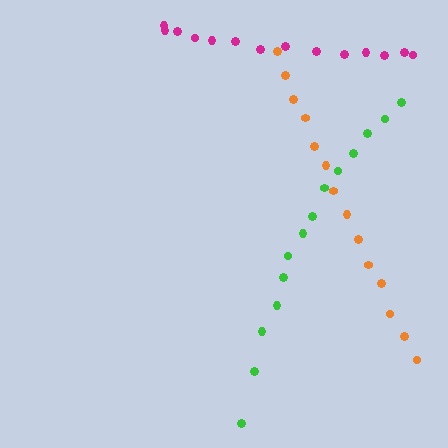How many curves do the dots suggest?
There are 3 distinct paths.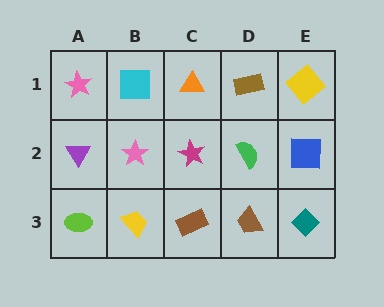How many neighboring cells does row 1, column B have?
3.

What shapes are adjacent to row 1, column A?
A purple triangle (row 2, column A), a cyan square (row 1, column B).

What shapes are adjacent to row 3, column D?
A green semicircle (row 2, column D), a brown rectangle (row 3, column C), a teal diamond (row 3, column E).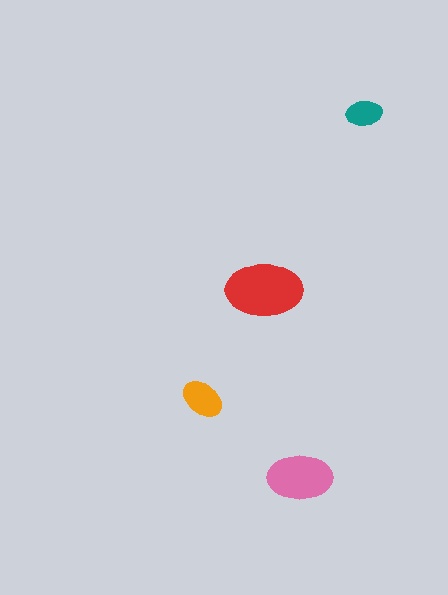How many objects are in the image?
There are 4 objects in the image.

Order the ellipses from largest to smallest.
the red one, the pink one, the orange one, the teal one.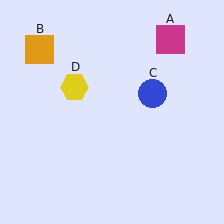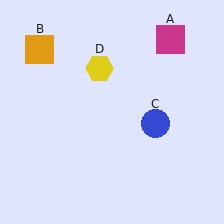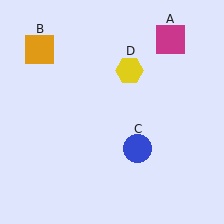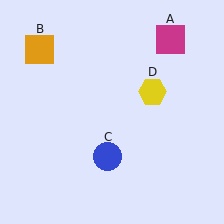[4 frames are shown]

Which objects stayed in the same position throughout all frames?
Magenta square (object A) and orange square (object B) remained stationary.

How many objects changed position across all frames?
2 objects changed position: blue circle (object C), yellow hexagon (object D).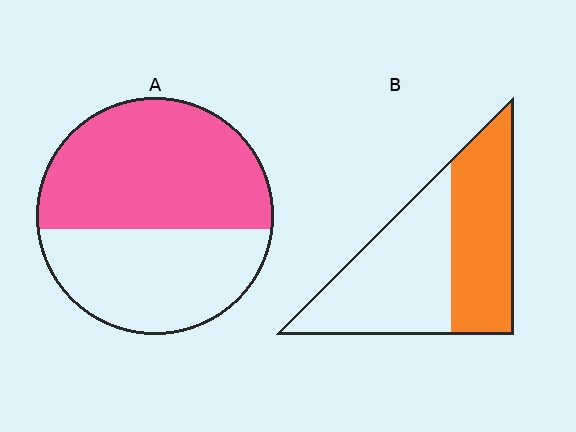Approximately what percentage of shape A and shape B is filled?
A is approximately 55% and B is approximately 45%.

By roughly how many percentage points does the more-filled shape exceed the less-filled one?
By roughly 10 percentage points (A over B).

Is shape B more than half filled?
No.